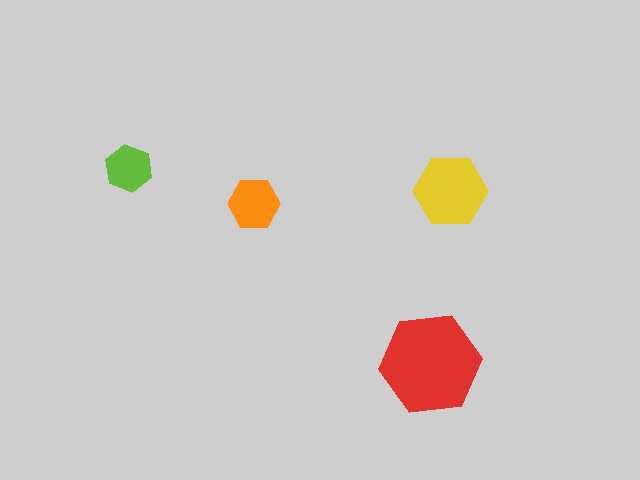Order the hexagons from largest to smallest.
the red one, the yellow one, the orange one, the lime one.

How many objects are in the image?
There are 4 objects in the image.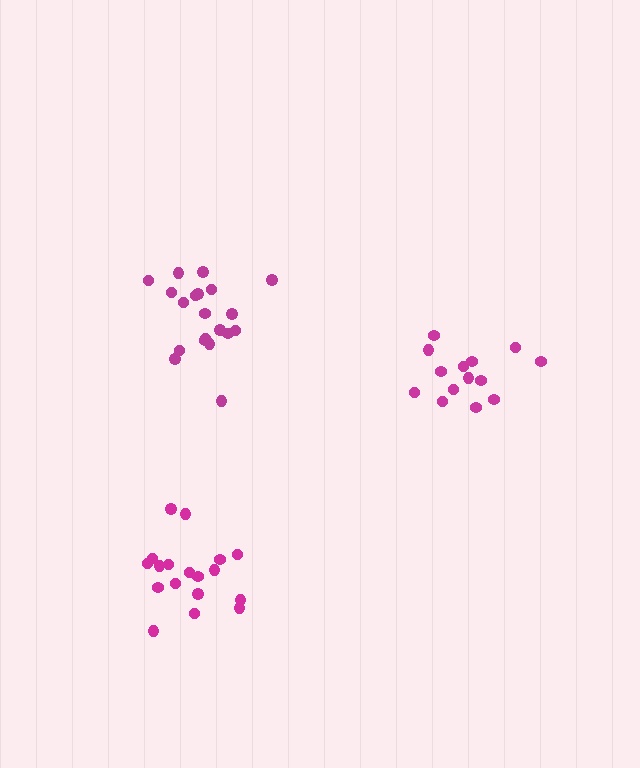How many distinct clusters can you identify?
There are 3 distinct clusters.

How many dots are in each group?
Group 1: 14 dots, Group 2: 20 dots, Group 3: 18 dots (52 total).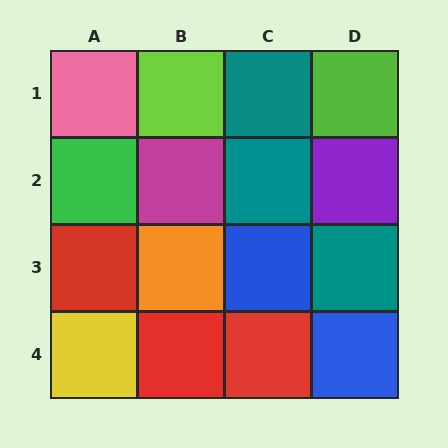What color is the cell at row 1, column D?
Lime.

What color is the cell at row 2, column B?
Magenta.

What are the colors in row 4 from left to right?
Yellow, red, red, blue.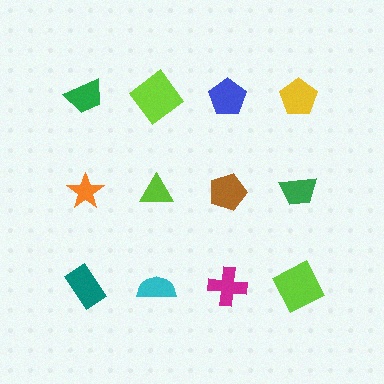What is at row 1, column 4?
A yellow pentagon.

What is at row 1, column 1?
A green trapezoid.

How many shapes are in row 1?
4 shapes.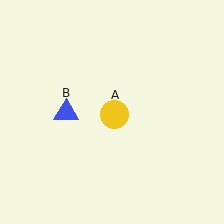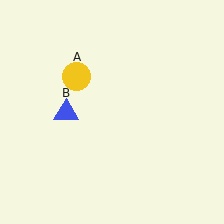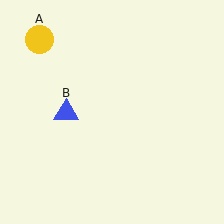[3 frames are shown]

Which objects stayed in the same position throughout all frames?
Blue triangle (object B) remained stationary.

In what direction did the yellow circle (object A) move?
The yellow circle (object A) moved up and to the left.